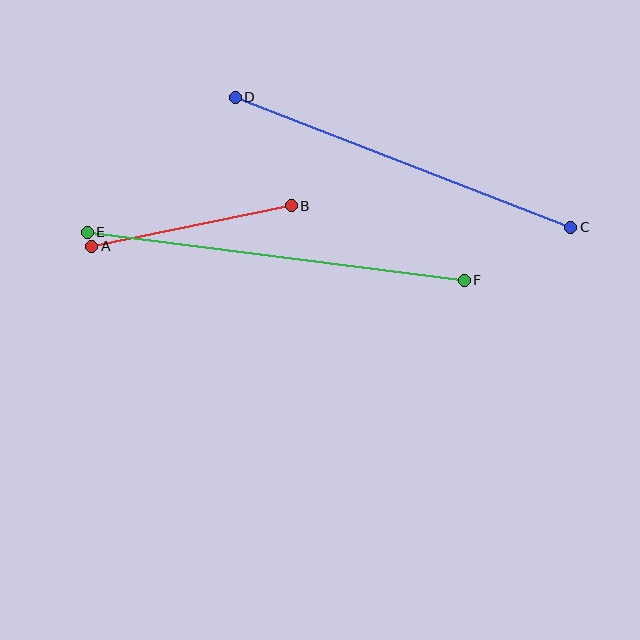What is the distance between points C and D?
The distance is approximately 360 pixels.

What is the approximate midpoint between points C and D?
The midpoint is at approximately (403, 162) pixels.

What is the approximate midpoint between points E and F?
The midpoint is at approximately (276, 256) pixels.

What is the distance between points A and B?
The distance is approximately 203 pixels.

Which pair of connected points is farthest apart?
Points E and F are farthest apart.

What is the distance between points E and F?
The distance is approximately 380 pixels.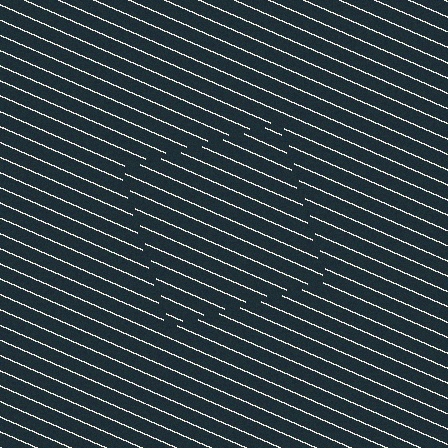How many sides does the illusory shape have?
4 sides — the line-ends trace a square.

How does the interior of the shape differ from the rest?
The interior of the shape contains the same grating, shifted by half a period — the contour is defined by the phase discontinuity where line-ends from the inner and outer gratings abut.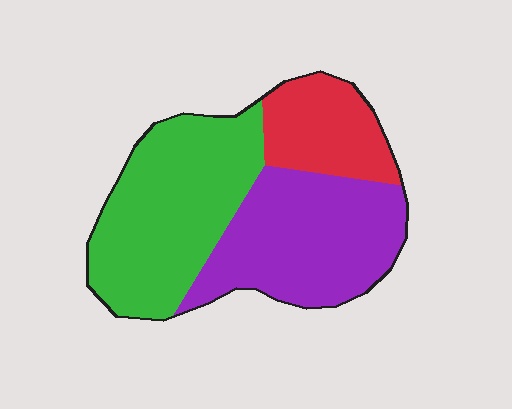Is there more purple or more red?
Purple.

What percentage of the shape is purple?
Purple covers roughly 40% of the shape.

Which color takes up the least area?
Red, at roughly 20%.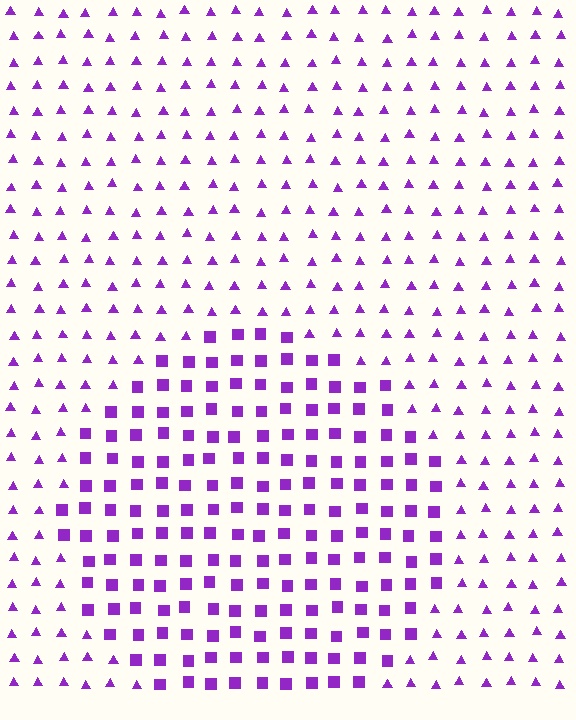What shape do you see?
I see a circle.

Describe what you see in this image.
The image is filled with small purple elements arranged in a uniform grid. A circle-shaped region contains squares, while the surrounding area contains triangles. The boundary is defined purely by the change in element shape.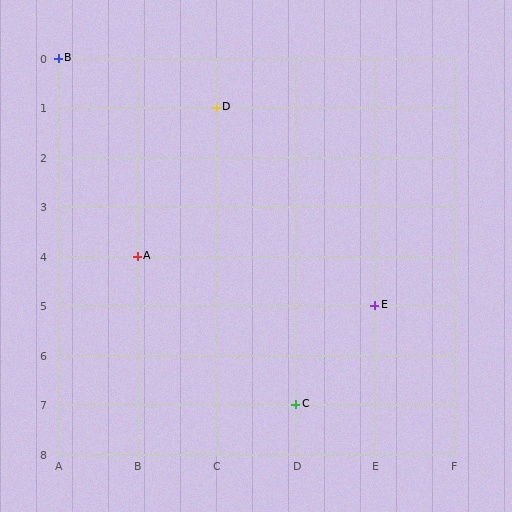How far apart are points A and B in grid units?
Points A and B are 1 column and 4 rows apart (about 4.1 grid units diagonally).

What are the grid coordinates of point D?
Point D is at grid coordinates (C, 1).